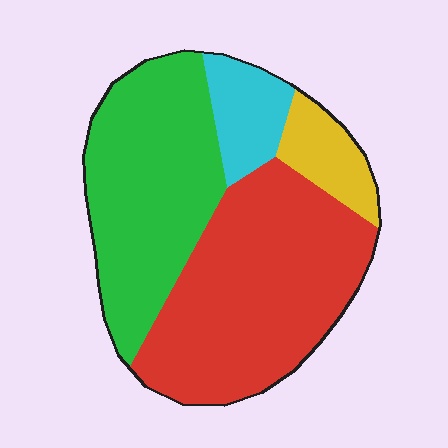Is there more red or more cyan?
Red.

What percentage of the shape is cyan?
Cyan covers 10% of the shape.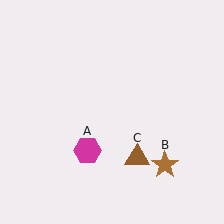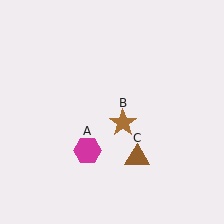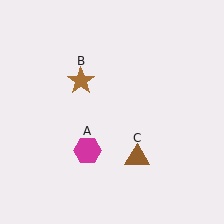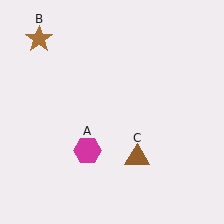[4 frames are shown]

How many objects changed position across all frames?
1 object changed position: brown star (object B).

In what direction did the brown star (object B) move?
The brown star (object B) moved up and to the left.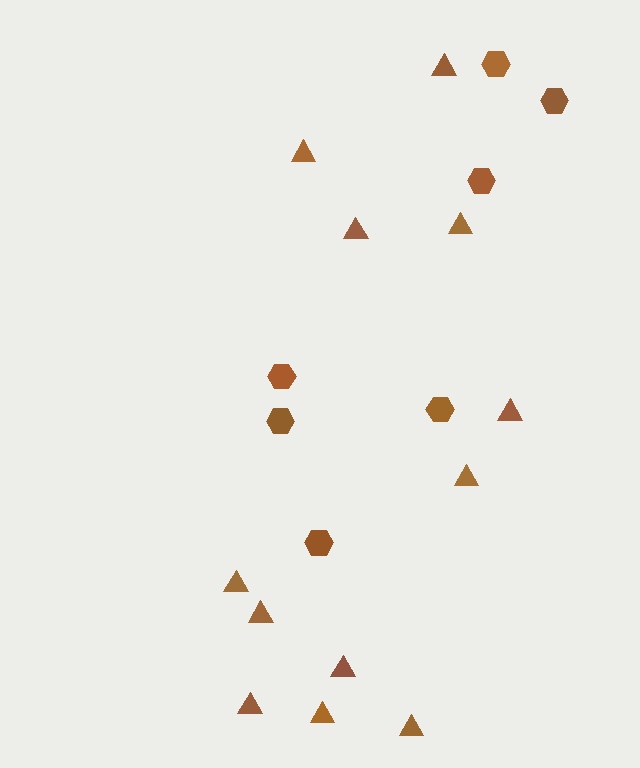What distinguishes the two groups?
There are 2 groups: one group of triangles (12) and one group of hexagons (7).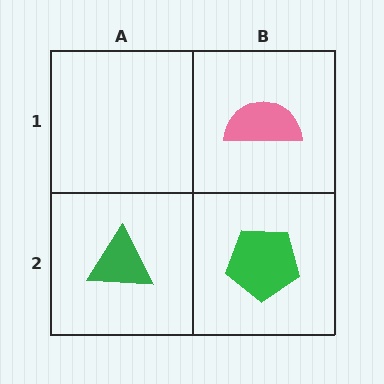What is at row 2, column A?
A green triangle.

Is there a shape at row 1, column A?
No, that cell is empty.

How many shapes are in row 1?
1 shape.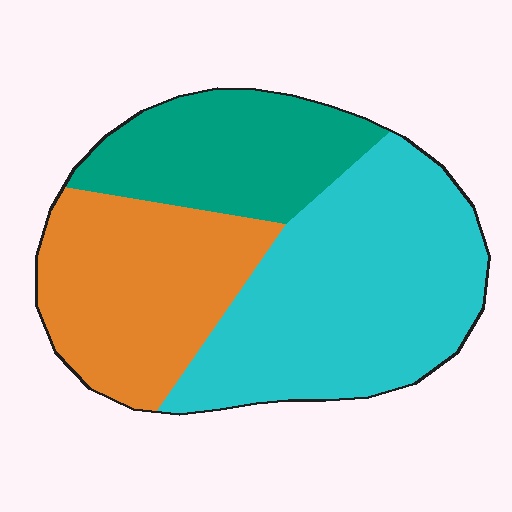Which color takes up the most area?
Cyan, at roughly 45%.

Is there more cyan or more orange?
Cyan.